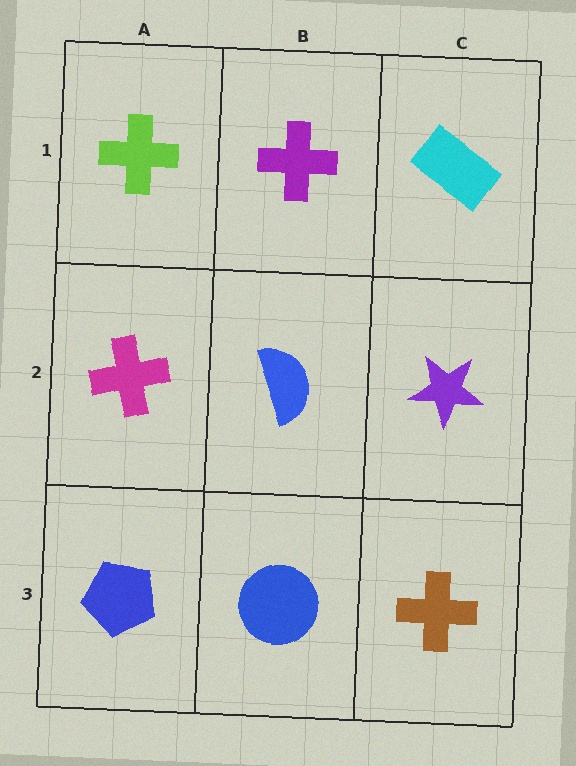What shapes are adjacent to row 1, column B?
A blue semicircle (row 2, column B), a lime cross (row 1, column A), a cyan rectangle (row 1, column C).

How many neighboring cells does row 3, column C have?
2.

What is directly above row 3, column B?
A blue semicircle.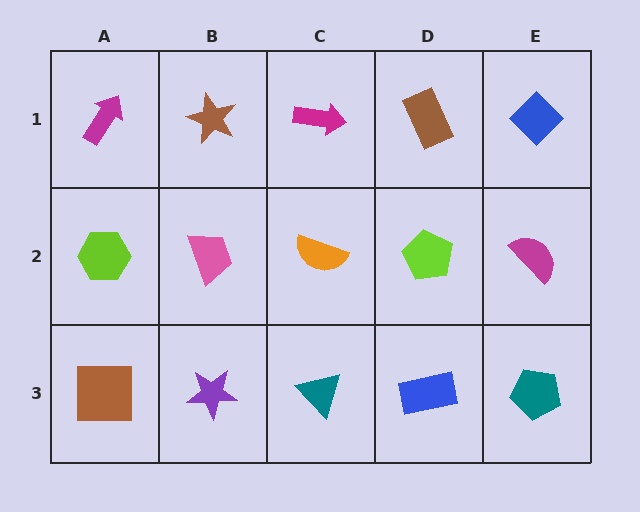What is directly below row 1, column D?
A lime pentagon.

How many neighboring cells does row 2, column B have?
4.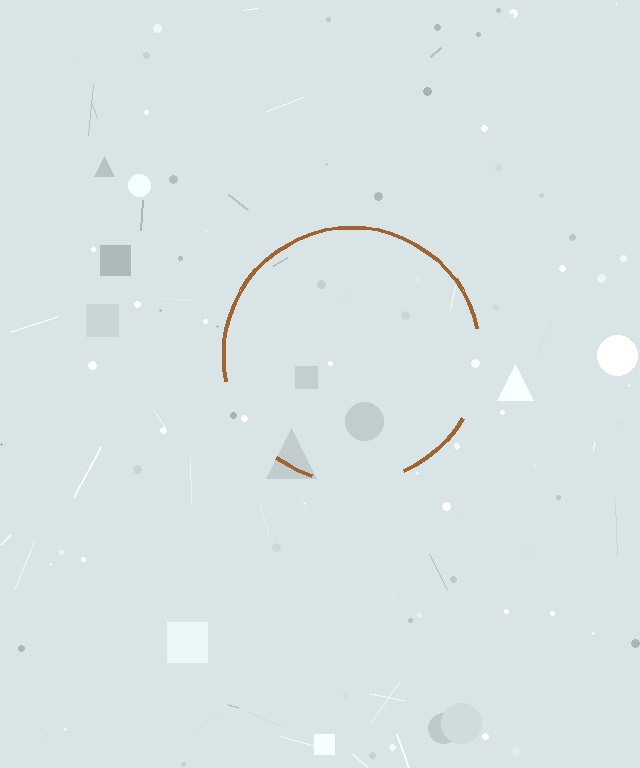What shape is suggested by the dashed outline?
The dashed outline suggests a circle.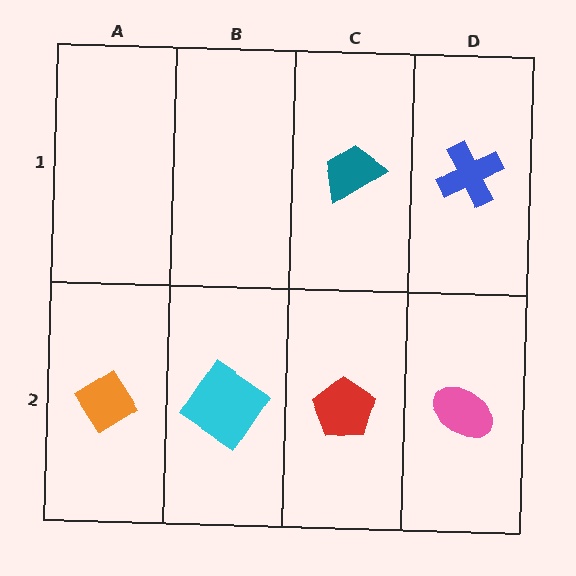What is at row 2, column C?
A red pentagon.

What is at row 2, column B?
A cyan diamond.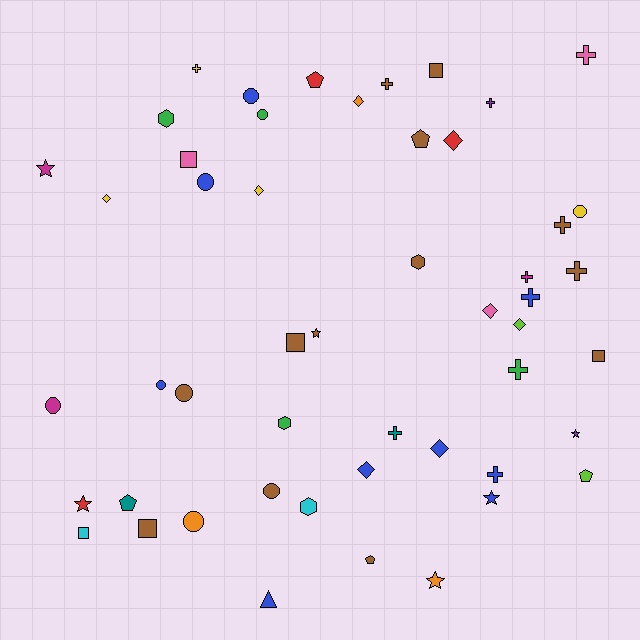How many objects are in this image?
There are 50 objects.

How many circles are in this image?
There are 9 circles.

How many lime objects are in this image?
There are 2 lime objects.